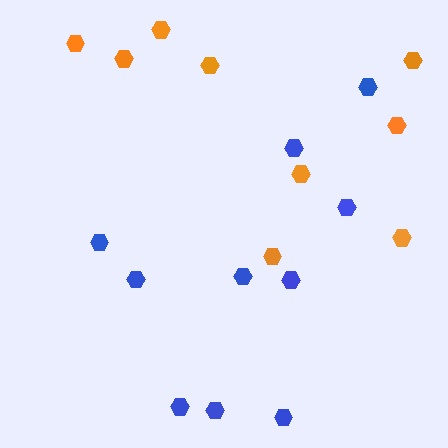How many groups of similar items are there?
There are 2 groups: one group of blue hexagons (10) and one group of orange hexagons (9).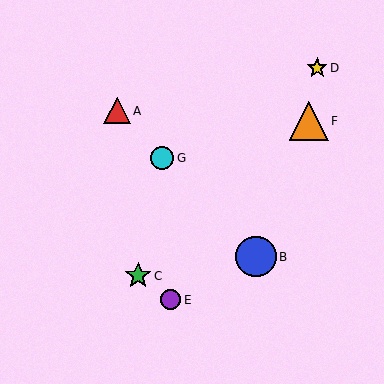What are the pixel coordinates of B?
Object B is at (256, 257).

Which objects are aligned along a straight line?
Objects A, B, G are aligned along a straight line.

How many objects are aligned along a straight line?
3 objects (A, B, G) are aligned along a straight line.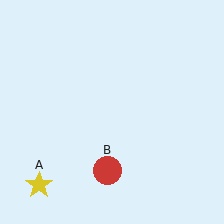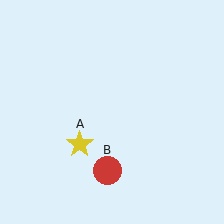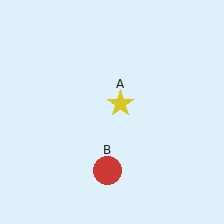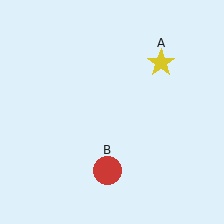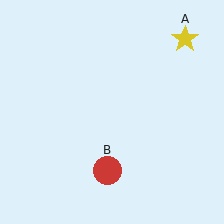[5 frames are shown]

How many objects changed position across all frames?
1 object changed position: yellow star (object A).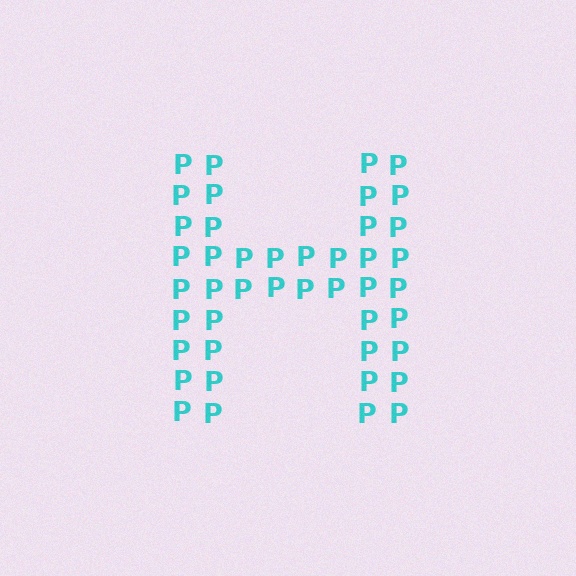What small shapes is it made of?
It is made of small letter P's.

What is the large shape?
The large shape is the letter H.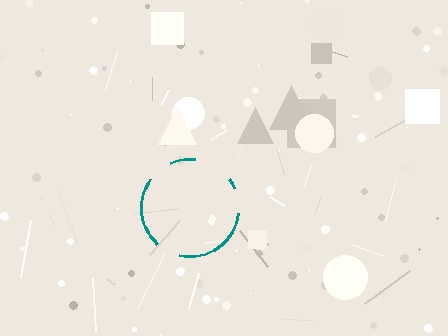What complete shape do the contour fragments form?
The contour fragments form a circle.